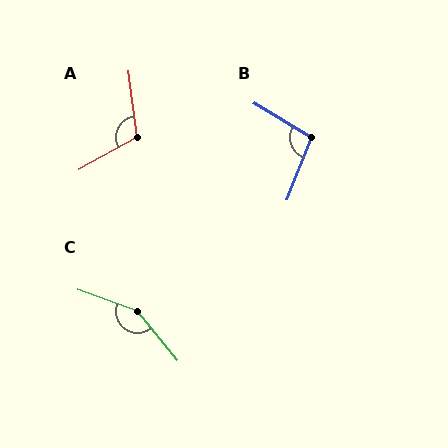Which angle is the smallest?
B, at approximately 99 degrees.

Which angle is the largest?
C, at approximately 149 degrees.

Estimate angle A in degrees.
Approximately 112 degrees.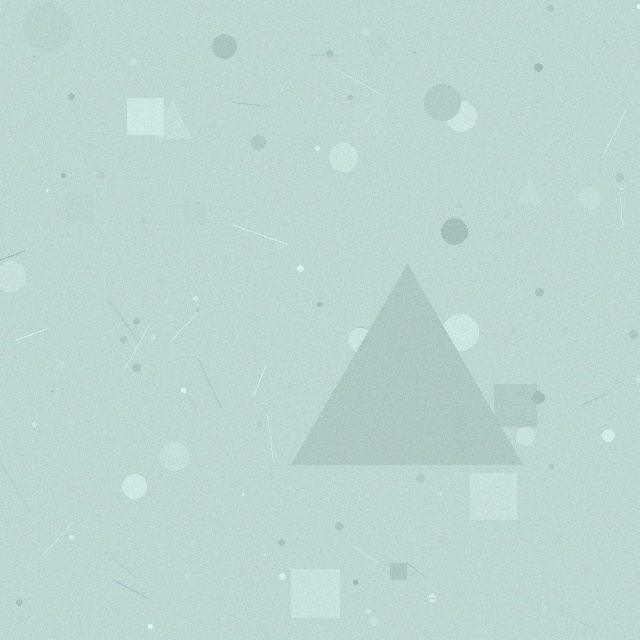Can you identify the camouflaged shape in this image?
The camouflaged shape is a triangle.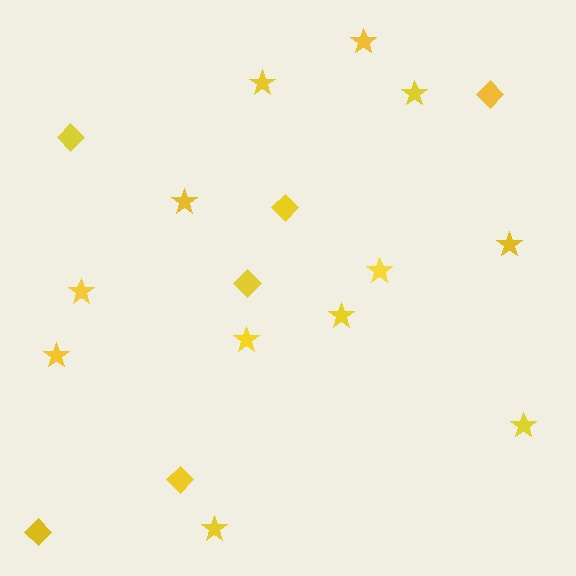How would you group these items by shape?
There are 2 groups: one group of stars (12) and one group of diamonds (6).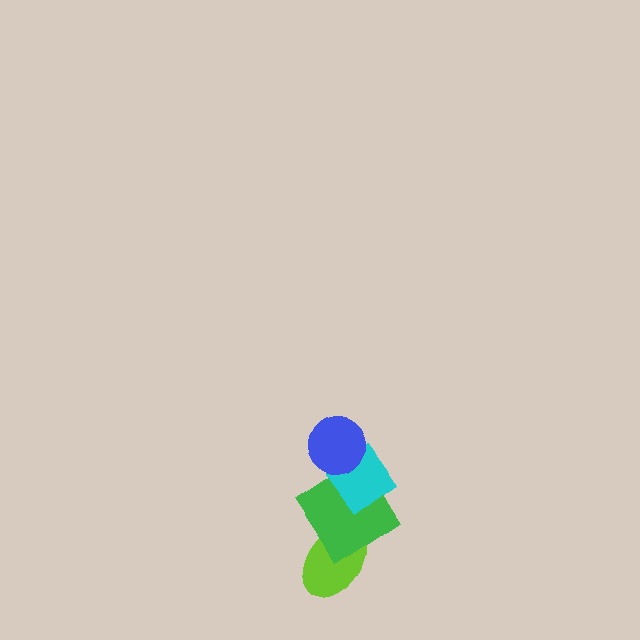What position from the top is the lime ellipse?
The lime ellipse is 4th from the top.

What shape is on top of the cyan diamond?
The blue circle is on top of the cyan diamond.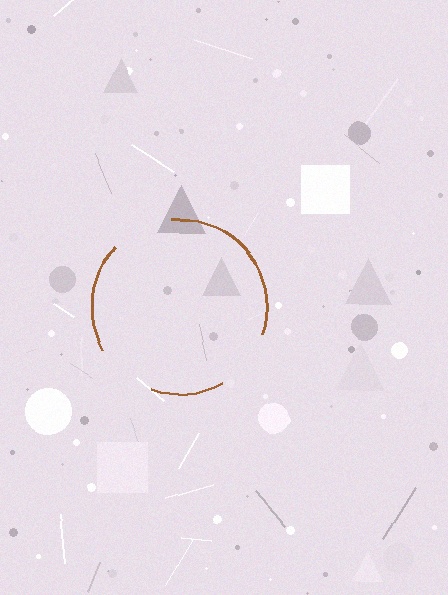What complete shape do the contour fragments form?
The contour fragments form a circle.